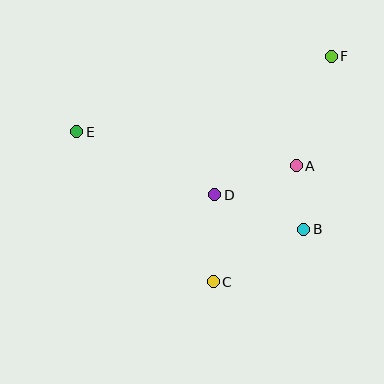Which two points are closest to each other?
Points A and B are closest to each other.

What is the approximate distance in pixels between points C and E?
The distance between C and E is approximately 203 pixels.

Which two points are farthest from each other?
Points E and F are farthest from each other.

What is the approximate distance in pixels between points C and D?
The distance between C and D is approximately 87 pixels.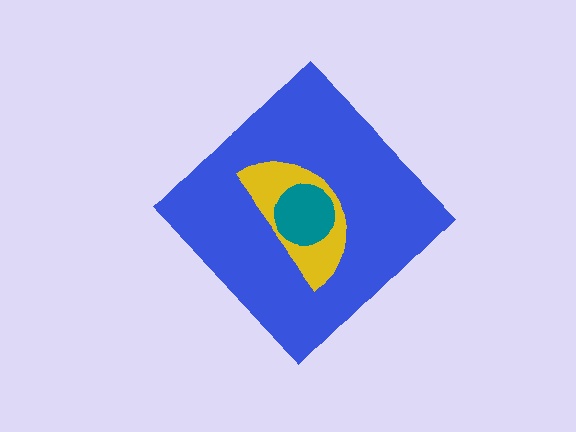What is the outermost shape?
The blue diamond.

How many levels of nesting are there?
3.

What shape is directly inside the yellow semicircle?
The teal circle.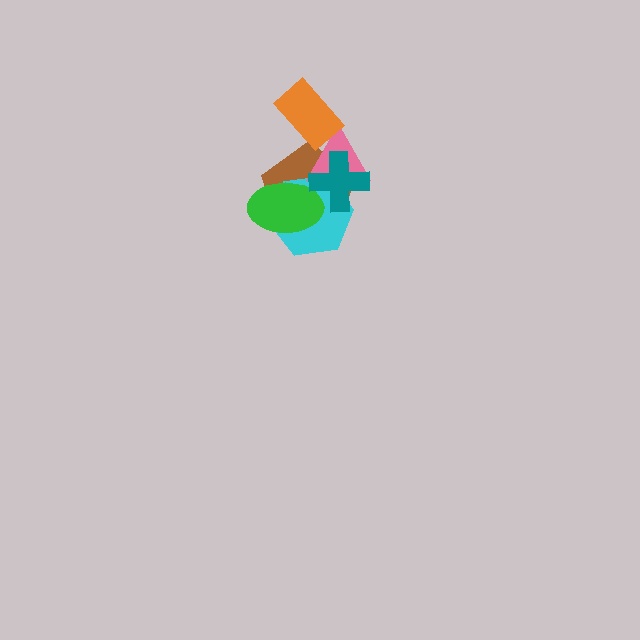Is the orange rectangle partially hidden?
No, no other shape covers it.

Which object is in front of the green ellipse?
The teal cross is in front of the green ellipse.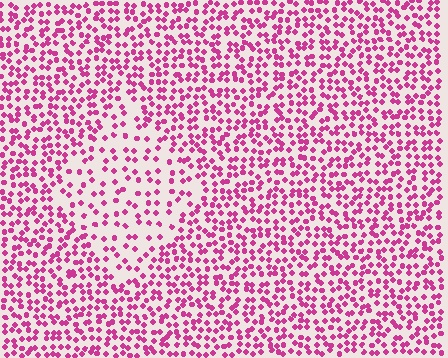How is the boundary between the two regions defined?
The boundary is defined by a change in element density (approximately 2.0x ratio). All elements are the same color, size, and shape.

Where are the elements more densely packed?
The elements are more densely packed outside the diamond boundary.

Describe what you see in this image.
The image contains small magenta elements arranged at two different densities. A diamond-shaped region is visible where the elements are less densely packed than the surrounding area.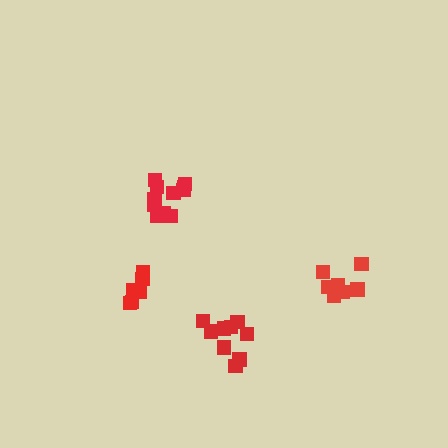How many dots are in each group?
Group 1: 7 dots, Group 2: 9 dots, Group 3: 6 dots, Group 4: 11 dots (33 total).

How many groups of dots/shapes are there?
There are 4 groups.